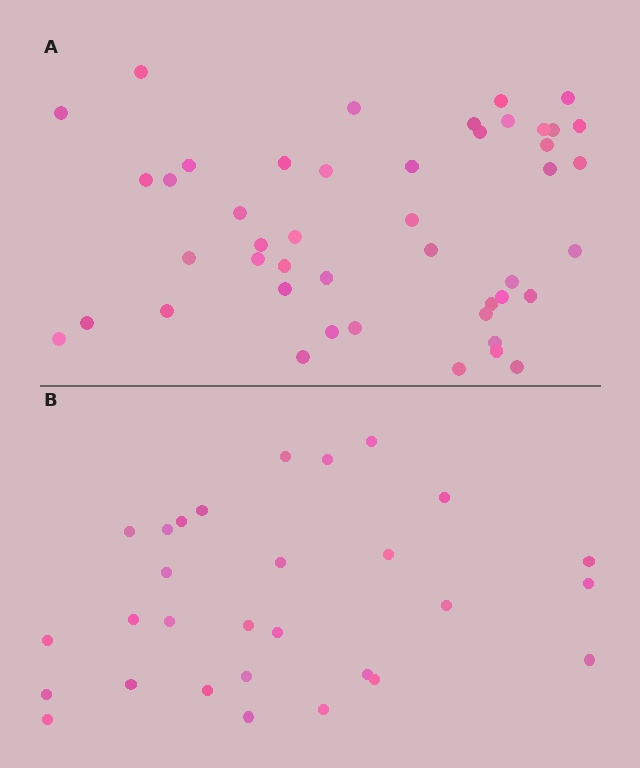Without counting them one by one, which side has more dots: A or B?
Region A (the top region) has more dots.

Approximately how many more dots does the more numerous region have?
Region A has approximately 15 more dots than region B.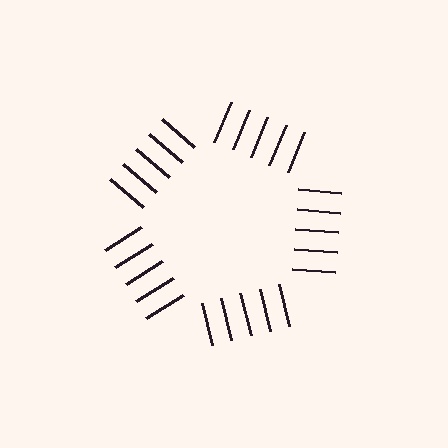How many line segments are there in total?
25 — 5 along each of the 5 edges.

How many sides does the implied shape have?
5 sides — the line-ends trace a pentagon.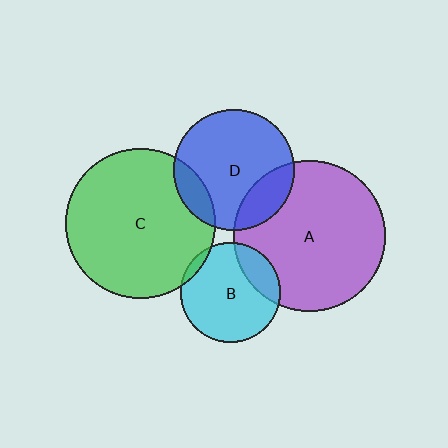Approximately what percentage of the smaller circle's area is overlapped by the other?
Approximately 5%.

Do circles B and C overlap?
Yes.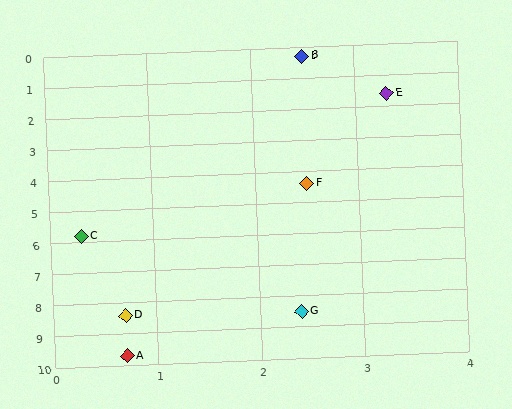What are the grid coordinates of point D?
Point D is at approximately (0.7, 8.4).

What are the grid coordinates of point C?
Point C is at approximately (0.3, 5.8).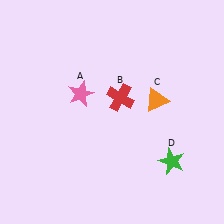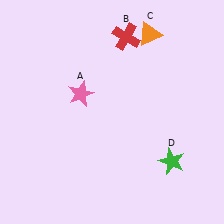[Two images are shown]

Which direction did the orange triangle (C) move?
The orange triangle (C) moved up.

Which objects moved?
The objects that moved are: the red cross (B), the orange triangle (C).